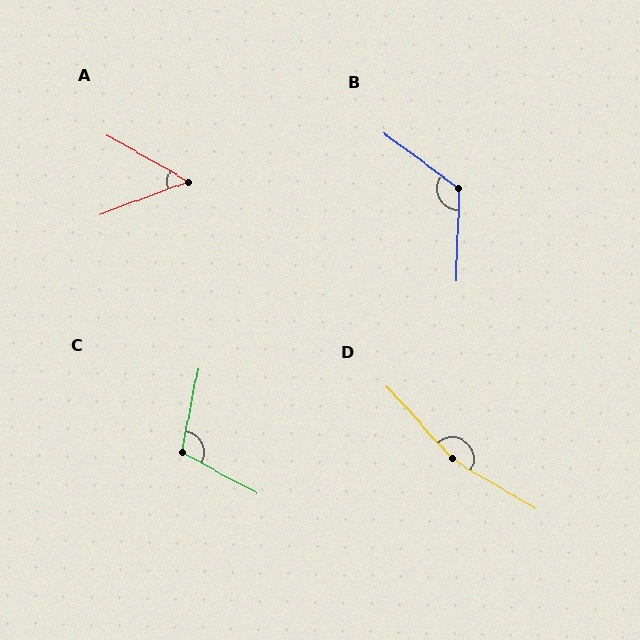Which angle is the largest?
D, at approximately 163 degrees.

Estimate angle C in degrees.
Approximately 107 degrees.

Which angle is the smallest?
A, at approximately 50 degrees.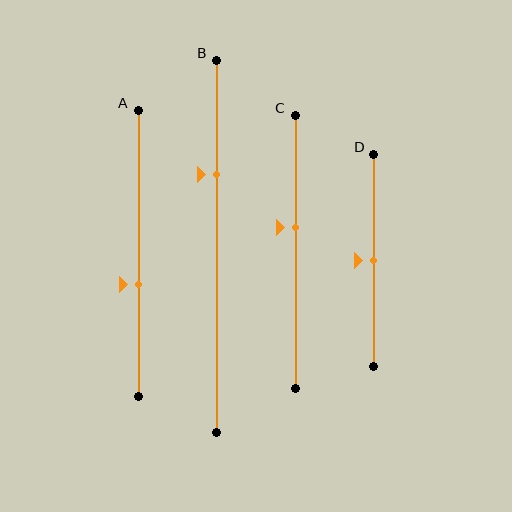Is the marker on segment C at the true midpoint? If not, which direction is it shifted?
No, the marker on segment C is shifted upward by about 9% of the segment length.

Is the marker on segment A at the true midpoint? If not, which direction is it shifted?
No, the marker on segment A is shifted downward by about 11% of the segment length.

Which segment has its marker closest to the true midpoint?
Segment D has its marker closest to the true midpoint.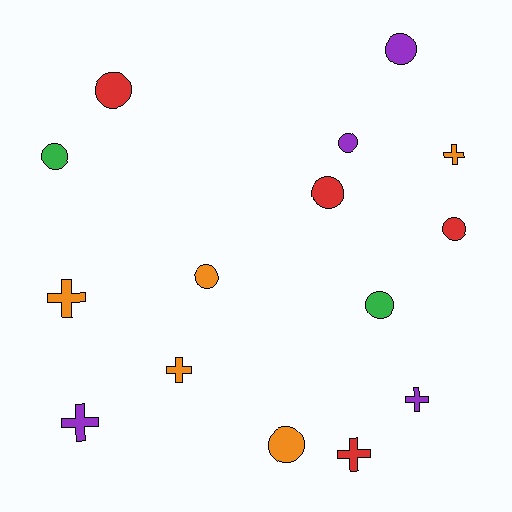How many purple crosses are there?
There are 2 purple crosses.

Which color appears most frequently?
Orange, with 5 objects.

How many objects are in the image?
There are 15 objects.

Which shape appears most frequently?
Circle, with 9 objects.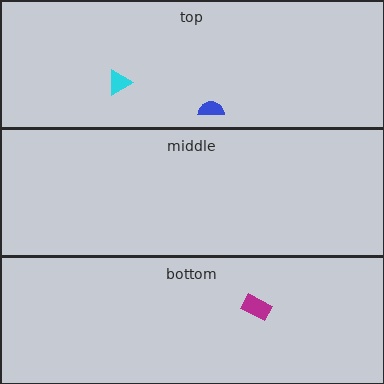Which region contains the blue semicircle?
The top region.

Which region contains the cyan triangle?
The top region.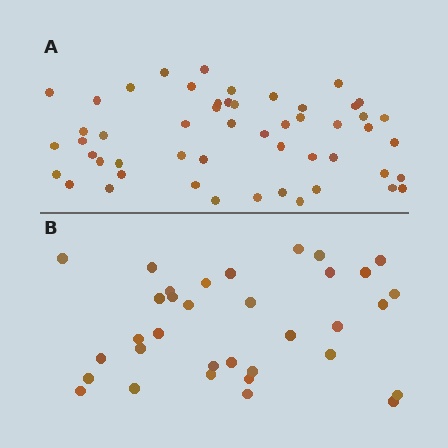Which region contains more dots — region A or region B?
Region A (the top region) has more dots.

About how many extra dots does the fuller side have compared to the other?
Region A has approximately 20 more dots than region B.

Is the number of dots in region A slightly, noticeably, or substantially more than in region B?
Region A has substantially more. The ratio is roughly 1.5 to 1.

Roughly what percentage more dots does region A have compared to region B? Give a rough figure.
About 55% more.